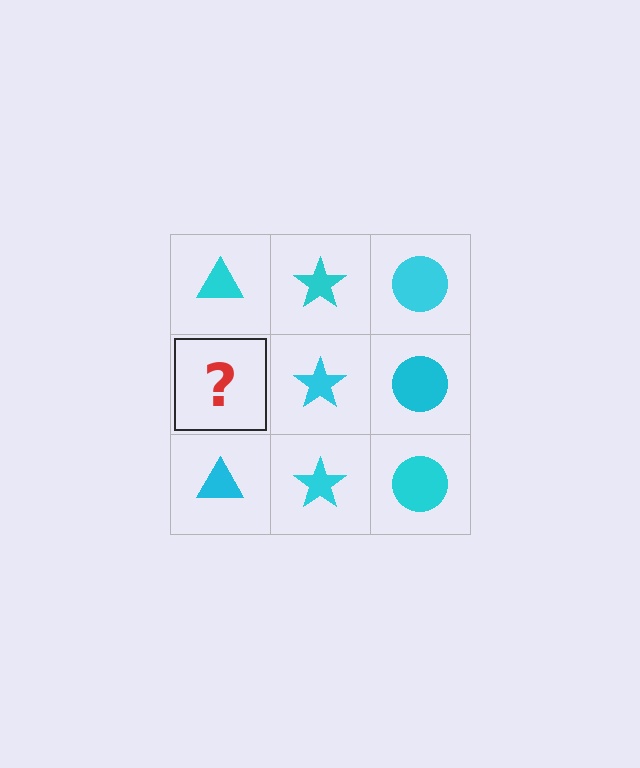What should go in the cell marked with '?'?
The missing cell should contain a cyan triangle.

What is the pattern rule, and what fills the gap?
The rule is that each column has a consistent shape. The gap should be filled with a cyan triangle.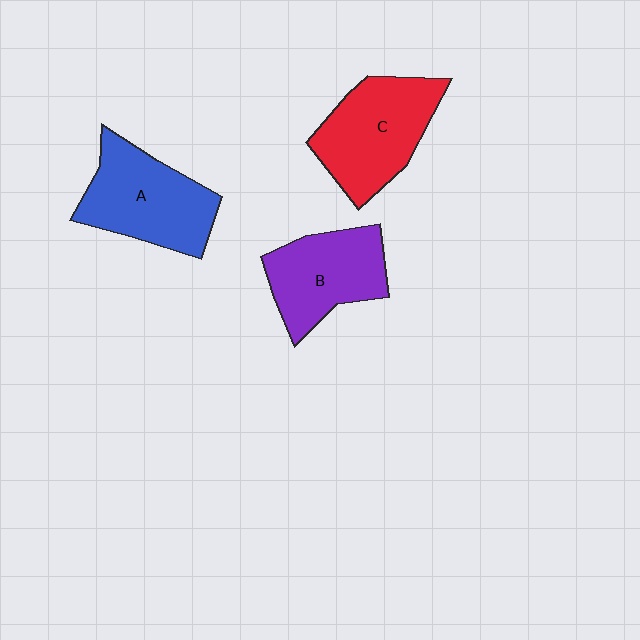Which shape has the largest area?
Shape C (red).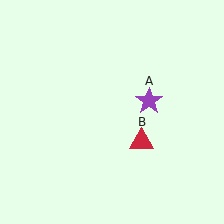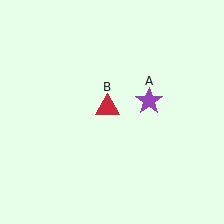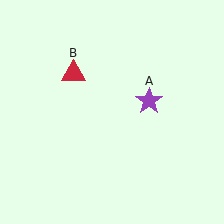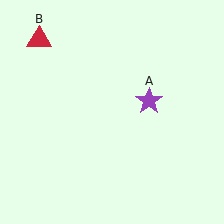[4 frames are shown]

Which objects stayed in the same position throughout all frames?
Purple star (object A) remained stationary.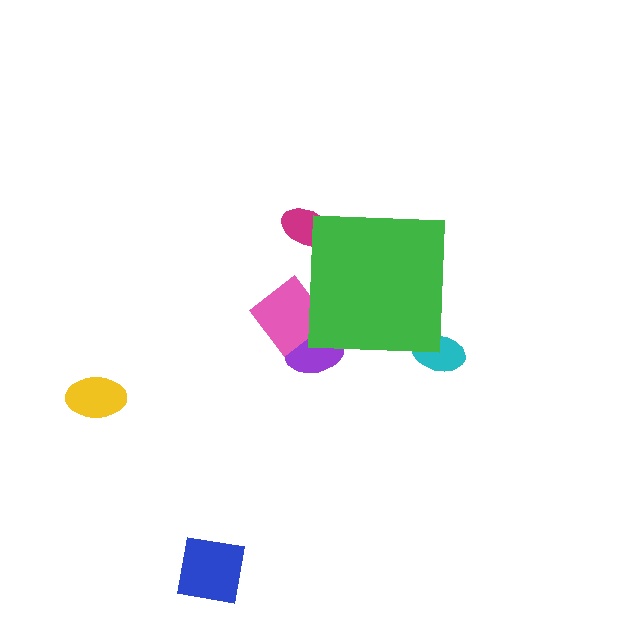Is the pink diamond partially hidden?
Yes, the pink diamond is partially hidden behind the green square.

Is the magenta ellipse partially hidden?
Yes, the magenta ellipse is partially hidden behind the green square.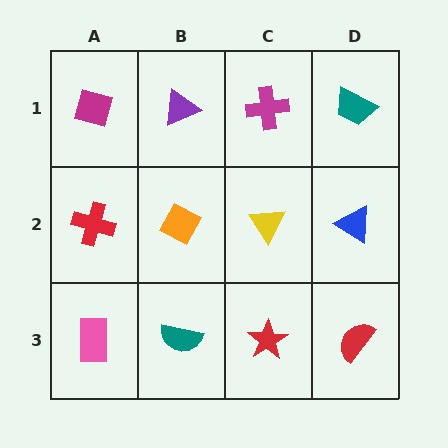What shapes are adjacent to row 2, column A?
A magenta diamond (row 1, column A), a pink rectangle (row 3, column A), an orange diamond (row 2, column B).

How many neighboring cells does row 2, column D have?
3.